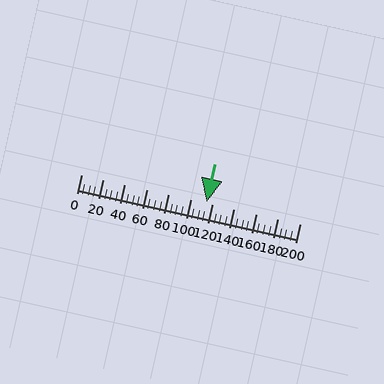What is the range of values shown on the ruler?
The ruler shows values from 0 to 200.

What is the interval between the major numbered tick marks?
The major tick marks are spaced 20 units apart.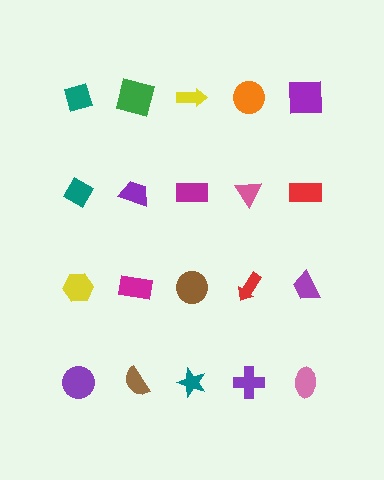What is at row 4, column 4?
A purple cross.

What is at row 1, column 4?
An orange circle.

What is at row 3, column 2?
A magenta rectangle.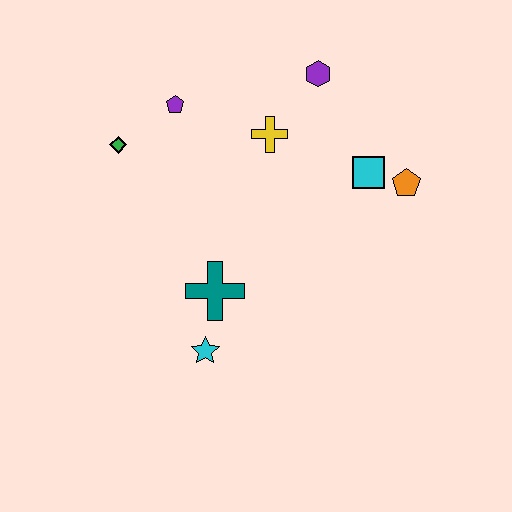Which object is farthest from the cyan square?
The green diamond is farthest from the cyan square.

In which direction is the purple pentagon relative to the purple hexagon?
The purple pentagon is to the left of the purple hexagon.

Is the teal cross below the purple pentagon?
Yes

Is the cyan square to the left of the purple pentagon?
No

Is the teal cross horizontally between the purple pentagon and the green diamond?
No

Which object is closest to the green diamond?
The purple pentagon is closest to the green diamond.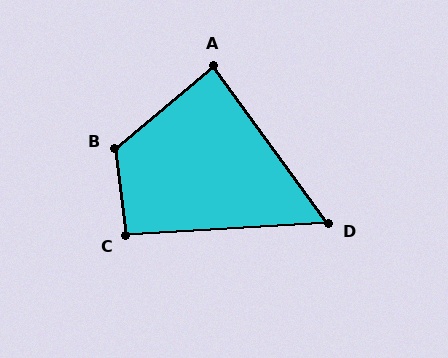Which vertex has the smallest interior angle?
D, at approximately 57 degrees.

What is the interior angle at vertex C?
Approximately 94 degrees (approximately right).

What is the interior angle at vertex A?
Approximately 86 degrees (approximately right).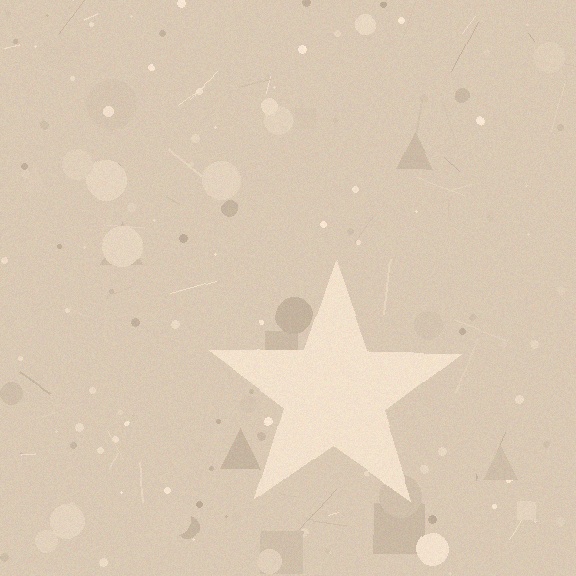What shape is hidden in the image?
A star is hidden in the image.